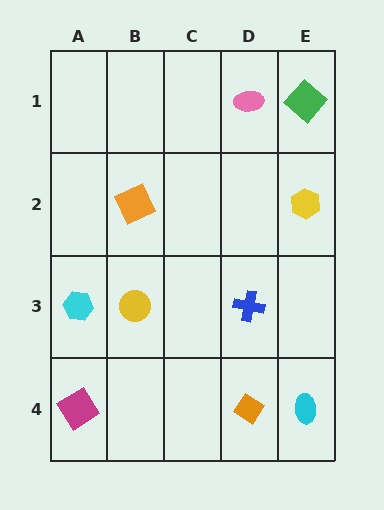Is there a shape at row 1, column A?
No, that cell is empty.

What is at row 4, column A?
A magenta diamond.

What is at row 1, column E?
A green diamond.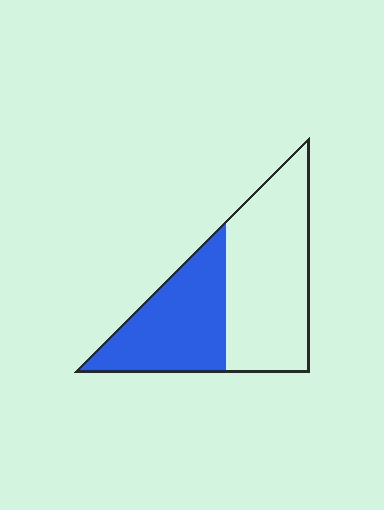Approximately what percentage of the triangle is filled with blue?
Approximately 40%.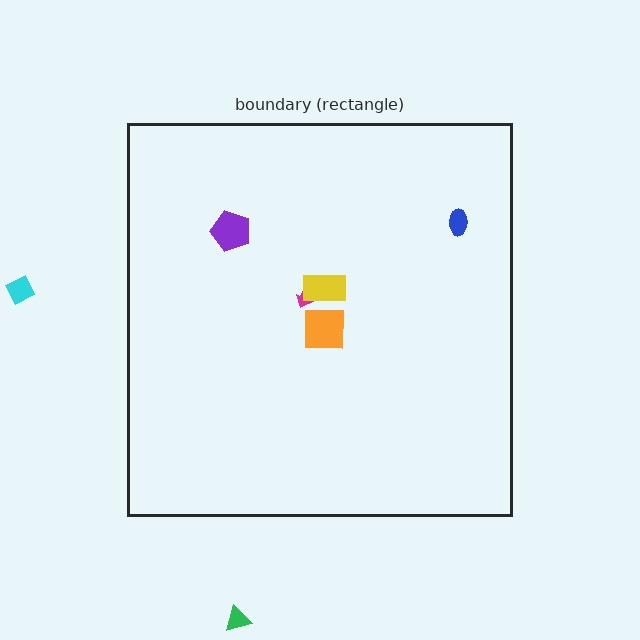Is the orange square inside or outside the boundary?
Inside.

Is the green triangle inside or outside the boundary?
Outside.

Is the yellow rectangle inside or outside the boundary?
Inside.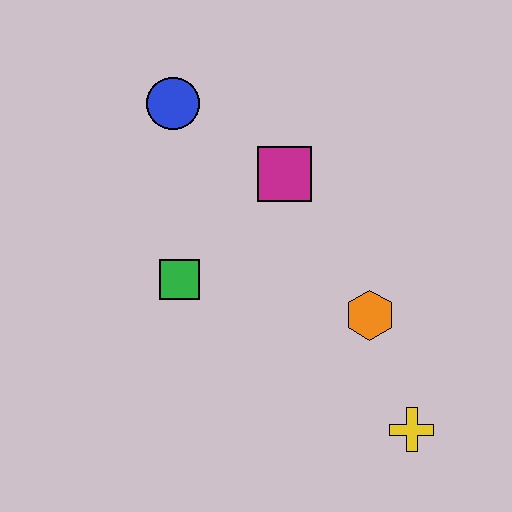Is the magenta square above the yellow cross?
Yes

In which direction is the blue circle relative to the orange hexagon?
The blue circle is above the orange hexagon.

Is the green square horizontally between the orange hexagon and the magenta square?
No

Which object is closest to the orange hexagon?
The yellow cross is closest to the orange hexagon.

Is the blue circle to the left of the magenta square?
Yes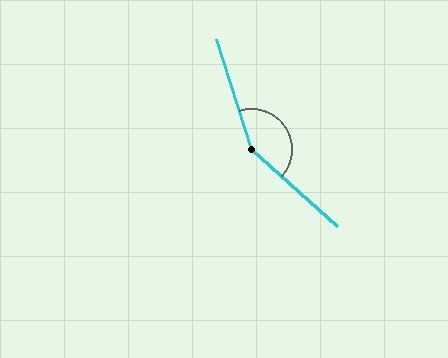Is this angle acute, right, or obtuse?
It is obtuse.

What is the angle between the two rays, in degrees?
Approximately 149 degrees.